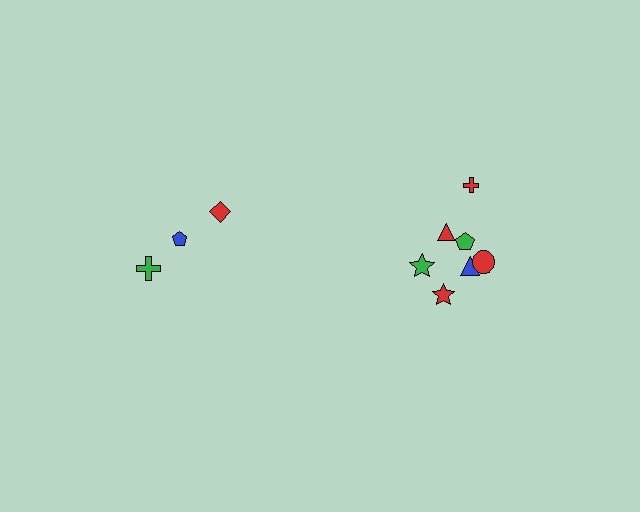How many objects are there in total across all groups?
There are 11 objects.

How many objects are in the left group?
There are 3 objects.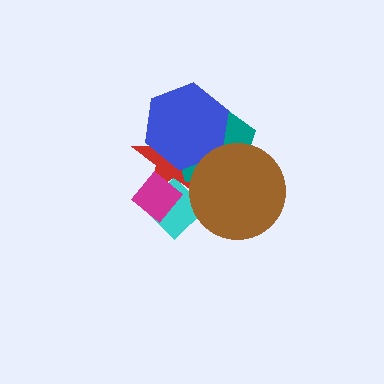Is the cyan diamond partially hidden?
Yes, it is partially covered by another shape.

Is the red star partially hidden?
Yes, it is partially covered by another shape.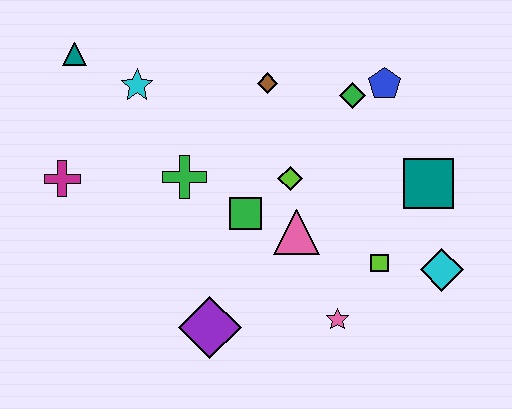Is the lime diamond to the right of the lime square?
No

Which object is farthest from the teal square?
The teal triangle is farthest from the teal square.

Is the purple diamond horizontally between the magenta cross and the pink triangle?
Yes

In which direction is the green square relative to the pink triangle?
The green square is to the left of the pink triangle.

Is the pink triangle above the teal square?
No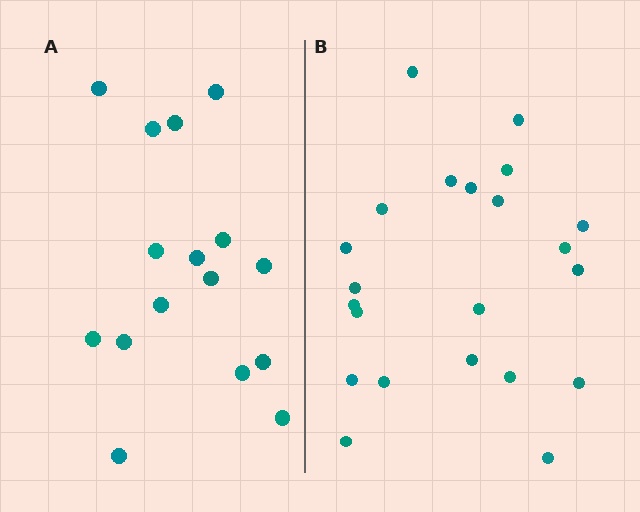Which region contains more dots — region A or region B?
Region B (the right region) has more dots.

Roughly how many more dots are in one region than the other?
Region B has about 6 more dots than region A.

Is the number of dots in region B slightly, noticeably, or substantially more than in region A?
Region B has noticeably more, but not dramatically so. The ratio is roughly 1.4 to 1.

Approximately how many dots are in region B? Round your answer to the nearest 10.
About 20 dots. (The exact count is 22, which rounds to 20.)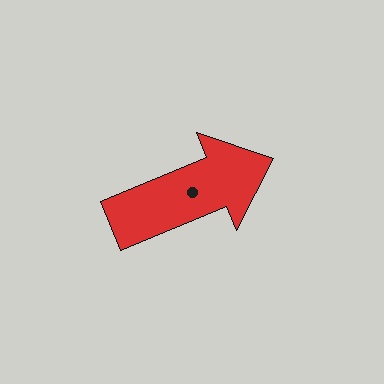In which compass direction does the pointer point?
East.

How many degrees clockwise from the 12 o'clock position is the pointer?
Approximately 68 degrees.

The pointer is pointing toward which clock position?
Roughly 2 o'clock.